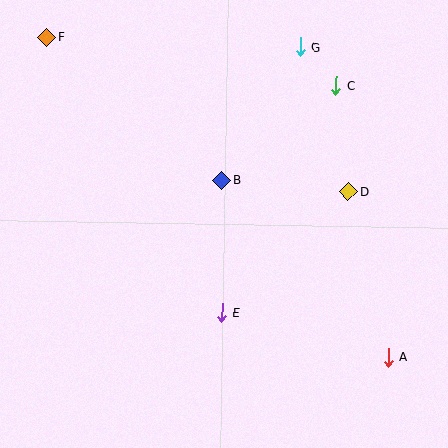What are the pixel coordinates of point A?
Point A is at (388, 357).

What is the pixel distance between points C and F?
The distance between C and F is 293 pixels.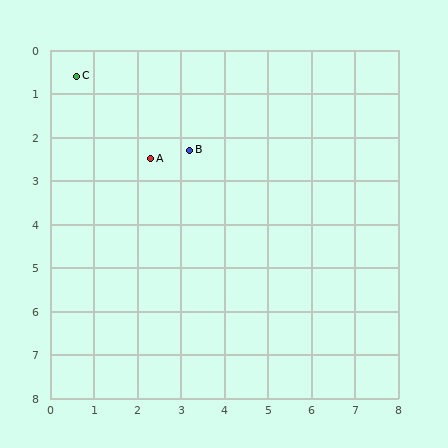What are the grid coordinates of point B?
Point B is at approximately (3.2, 2.3).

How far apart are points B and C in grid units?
Points B and C are about 3.1 grid units apart.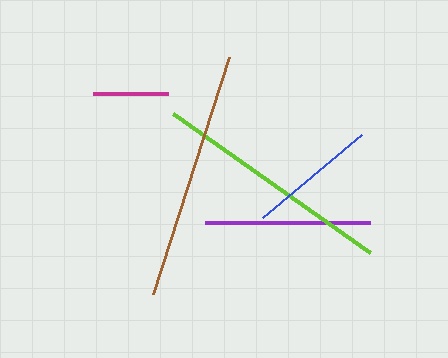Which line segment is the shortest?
The magenta line is the shortest at approximately 75 pixels.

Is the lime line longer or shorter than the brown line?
The brown line is longer than the lime line.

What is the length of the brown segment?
The brown segment is approximately 248 pixels long.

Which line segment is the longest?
The brown line is the longest at approximately 248 pixels.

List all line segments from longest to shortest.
From longest to shortest: brown, lime, purple, blue, magenta.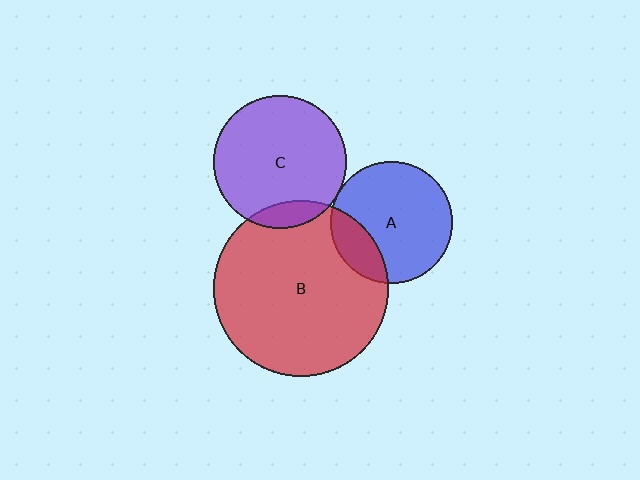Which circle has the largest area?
Circle B (red).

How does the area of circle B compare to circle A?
Approximately 2.1 times.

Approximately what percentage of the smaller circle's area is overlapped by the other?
Approximately 5%.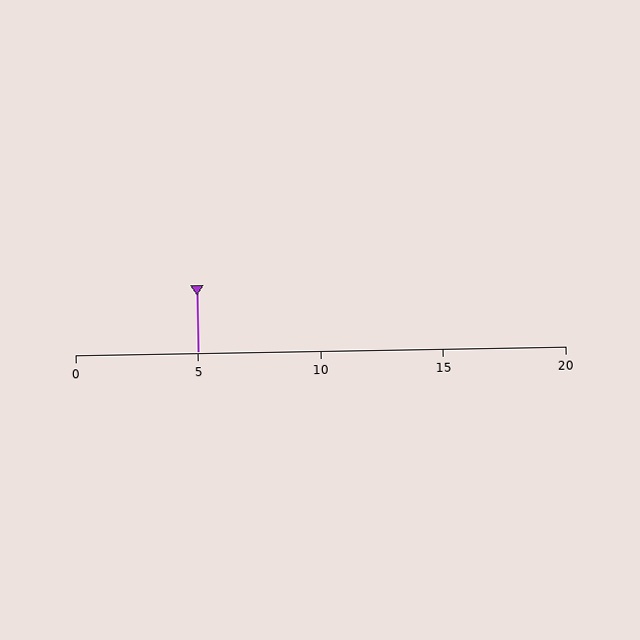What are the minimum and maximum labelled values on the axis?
The axis runs from 0 to 20.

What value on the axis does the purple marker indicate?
The marker indicates approximately 5.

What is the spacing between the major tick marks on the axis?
The major ticks are spaced 5 apart.